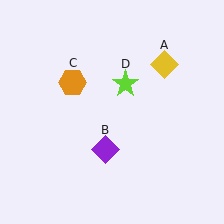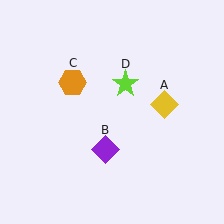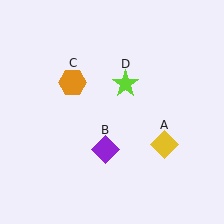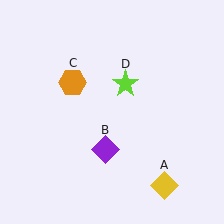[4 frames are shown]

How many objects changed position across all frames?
1 object changed position: yellow diamond (object A).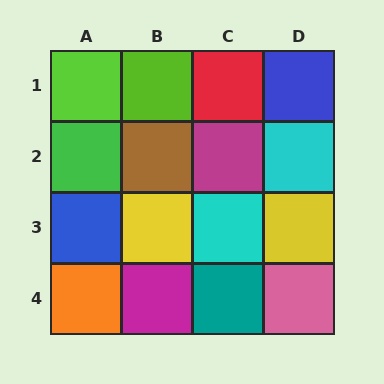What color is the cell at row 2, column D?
Cyan.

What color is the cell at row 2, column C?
Magenta.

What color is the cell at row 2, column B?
Brown.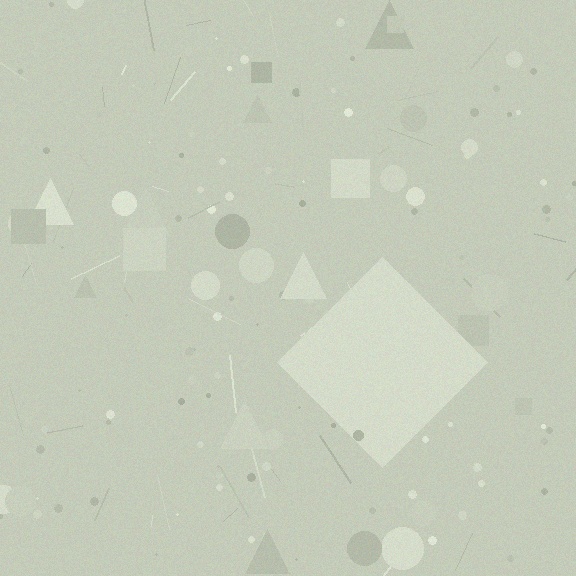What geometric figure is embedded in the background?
A diamond is embedded in the background.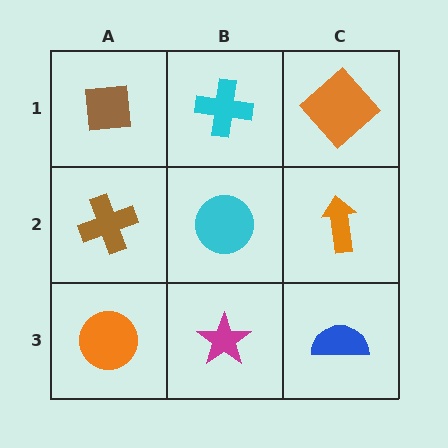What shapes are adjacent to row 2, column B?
A cyan cross (row 1, column B), a magenta star (row 3, column B), a brown cross (row 2, column A), an orange arrow (row 2, column C).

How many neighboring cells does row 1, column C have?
2.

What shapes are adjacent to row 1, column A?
A brown cross (row 2, column A), a cyan cross (row 1, column B).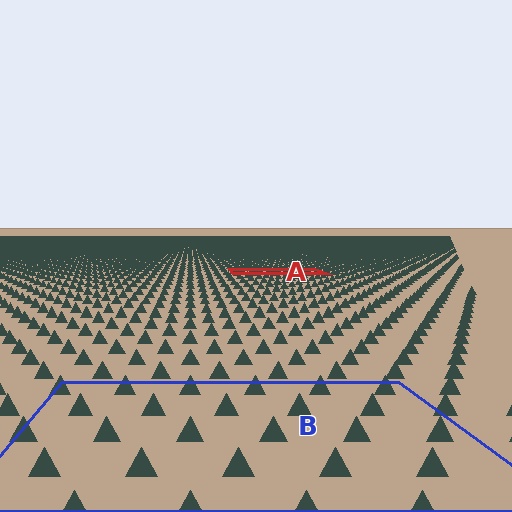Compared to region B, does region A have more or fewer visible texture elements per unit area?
Region A has more texture elements per unit area — they are packed more densely because it is farther away.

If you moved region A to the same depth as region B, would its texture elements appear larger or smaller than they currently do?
They would appear larger. At a closer depth, the same texture elements are projected at a bigger on-screen size.